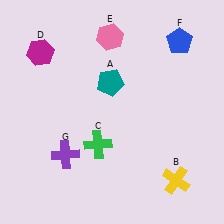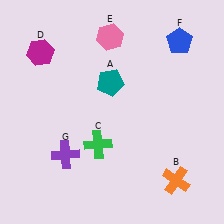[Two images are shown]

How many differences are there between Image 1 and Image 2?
There is 1 difference between the two images.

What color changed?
The cross (B) changed from yellow in Image 1 to orange in Image 2.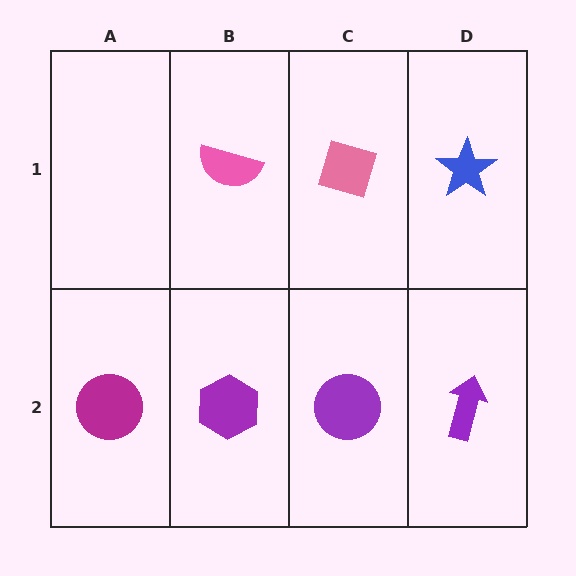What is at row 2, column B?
A purple hexagon.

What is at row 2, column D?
A purple arrow.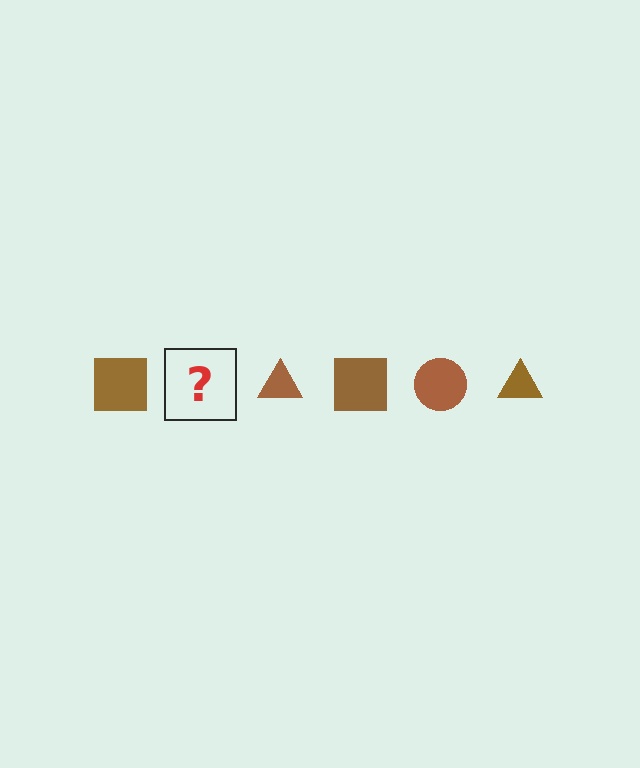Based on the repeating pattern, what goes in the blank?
The blank should be a brown circle.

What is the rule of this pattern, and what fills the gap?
The rule is that the pattern cycles through square, circle, triangle shapes in brown. The gap should be filled with a brown circle.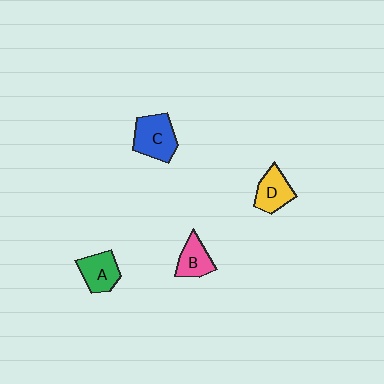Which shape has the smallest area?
Shape B (pink).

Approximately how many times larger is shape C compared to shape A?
Approximately 1.3 times.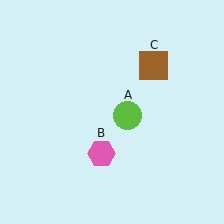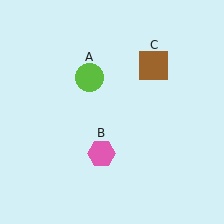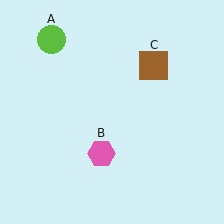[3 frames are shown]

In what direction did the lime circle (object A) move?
The lime circle (object A) moved up and to the left.